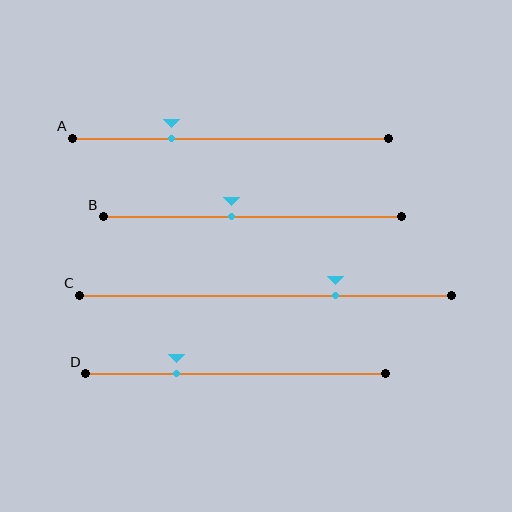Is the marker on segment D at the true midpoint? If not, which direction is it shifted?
No, the marker on segment D is shifted to the left by about 20% of the segment length.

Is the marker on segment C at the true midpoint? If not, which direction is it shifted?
No, the marker on segment C is shifted to the right by about 19% of the segment length.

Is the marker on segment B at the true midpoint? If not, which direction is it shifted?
No, the marker on segment B is shifted to the left by about 7% of the segment length.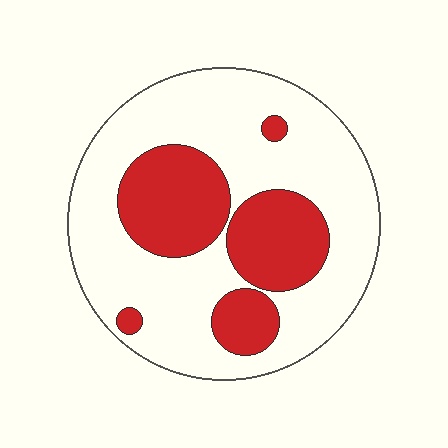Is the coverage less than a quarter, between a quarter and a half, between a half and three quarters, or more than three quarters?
Between a quarter and a half.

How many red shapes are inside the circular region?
5.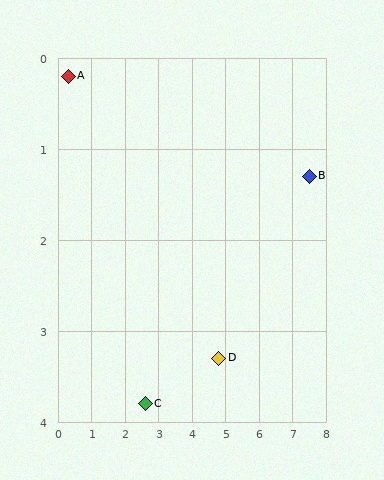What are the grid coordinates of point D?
Point D is at approximately (4.8, 3.3).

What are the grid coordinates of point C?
Point C is at approximately (2.6, 3.8).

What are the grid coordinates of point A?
Point A is at approximately (0.3, 0.2).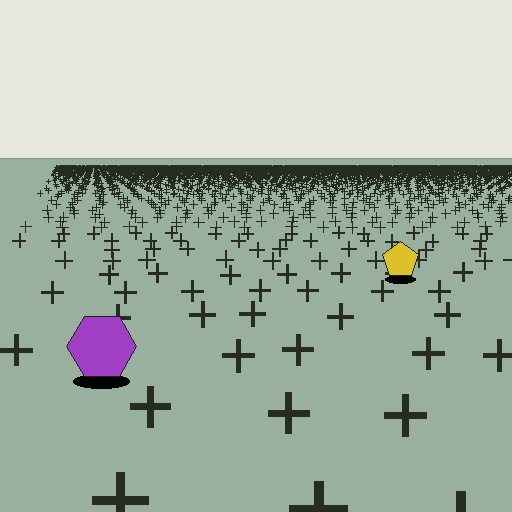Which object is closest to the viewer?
The purple hexagon is closest. The texture marks near it are larger and more spread out.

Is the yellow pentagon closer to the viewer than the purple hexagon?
No. The purple hexagon is closer — you can tell from the texture gradient: the ground texture is coarser near it.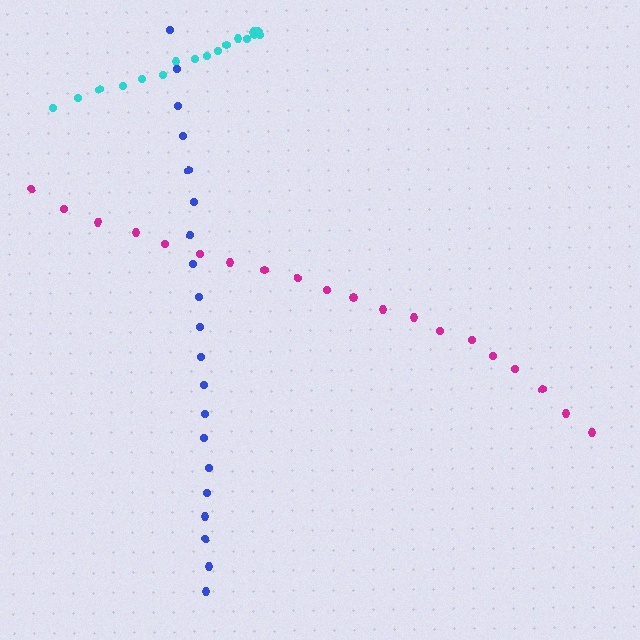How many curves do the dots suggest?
There are 3 distinct paths.